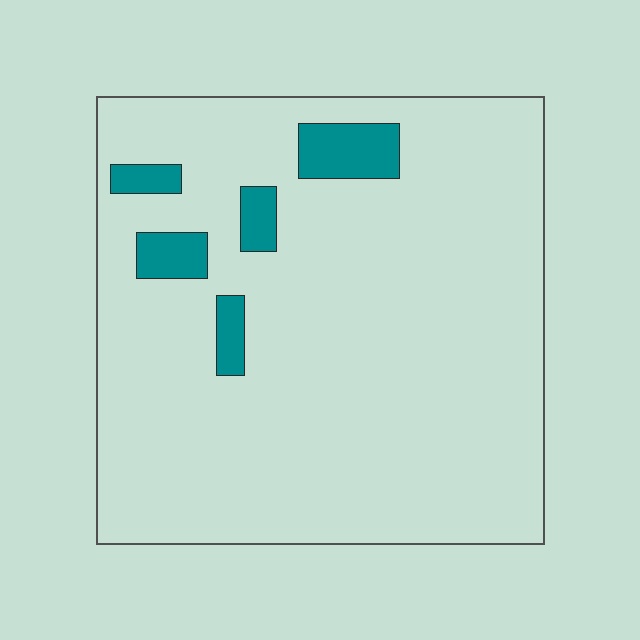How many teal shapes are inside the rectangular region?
5.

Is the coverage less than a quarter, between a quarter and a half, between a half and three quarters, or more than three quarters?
Less than a quarter.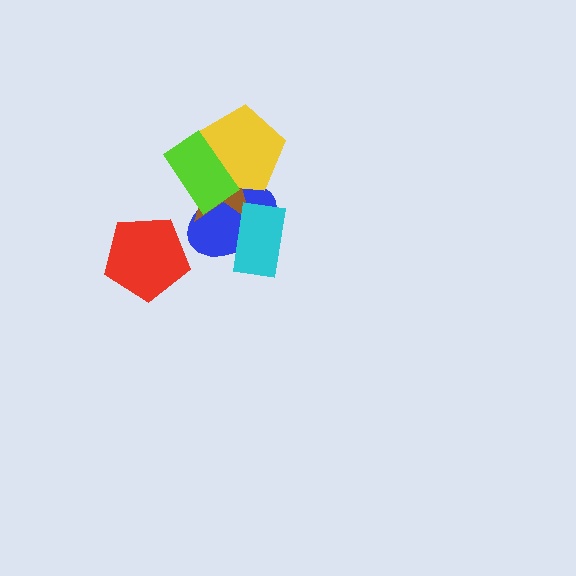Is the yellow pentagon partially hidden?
Yes, it is partially covered by another shape.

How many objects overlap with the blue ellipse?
4 objects overlap with the blue ellipse.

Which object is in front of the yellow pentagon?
The lime rectangle is in front of the yellow pentagon.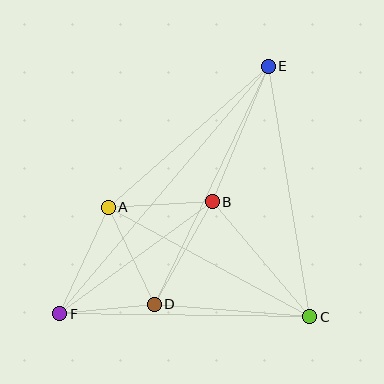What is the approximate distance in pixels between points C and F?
The distance between C and F is approximately 250 pixels.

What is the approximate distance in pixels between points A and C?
The distance between A and C is approximately 229 pixels.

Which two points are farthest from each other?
Points E and F are farthest from each other.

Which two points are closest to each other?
Points D and F are closest to each other.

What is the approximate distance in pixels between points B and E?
The distance between B and E is approximately 147 pixels.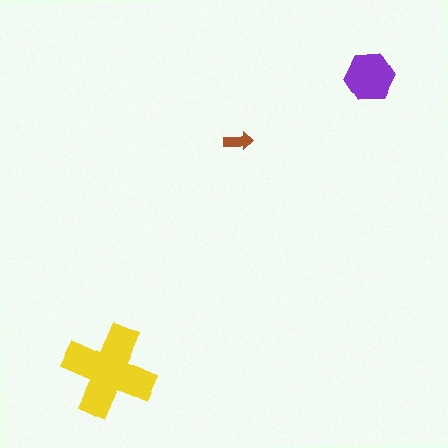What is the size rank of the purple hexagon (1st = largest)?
2nd.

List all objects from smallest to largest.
The brown arrow, the purple hexagon, the yellow cross.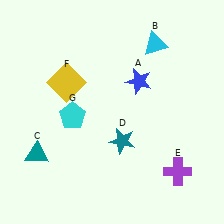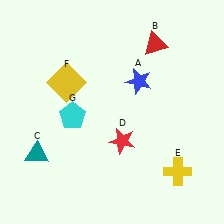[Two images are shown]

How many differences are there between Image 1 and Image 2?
There are 3 differences between the two images.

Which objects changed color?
B changed from cyan to red. D changed from teal to red. E changed from purple to yellow.